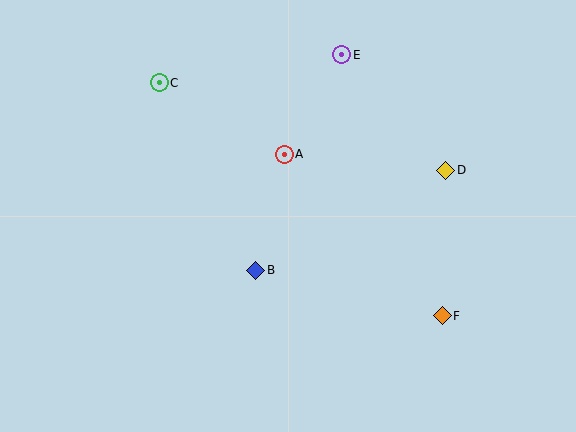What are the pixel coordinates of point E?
Point E is at (342, 55).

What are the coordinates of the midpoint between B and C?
The midpoint between B and C is at (208, 176).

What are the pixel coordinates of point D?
Point D is at (446, 170).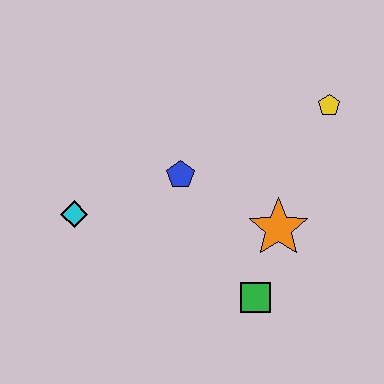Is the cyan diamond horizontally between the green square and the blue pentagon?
No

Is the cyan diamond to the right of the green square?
No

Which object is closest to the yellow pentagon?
The orange star is closest to the yellow pentagon.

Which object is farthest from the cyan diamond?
The yellow pentagon is farthest from the cyan diamond.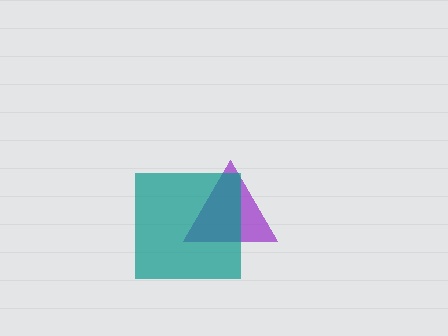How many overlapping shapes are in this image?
There are 2 overlapping shapes in the image.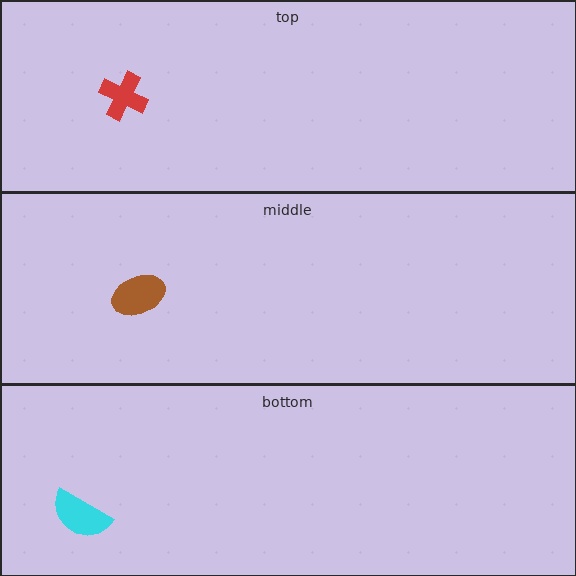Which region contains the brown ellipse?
The middle region.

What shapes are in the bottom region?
The cyan semicircle.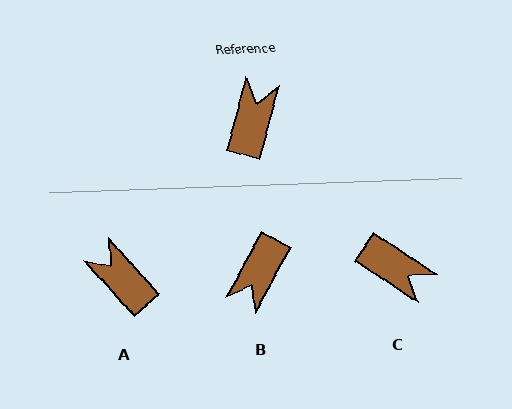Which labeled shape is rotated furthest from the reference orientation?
B, about 167 degrees away.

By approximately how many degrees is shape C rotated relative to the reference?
Approximately 108 degrees clockwise.